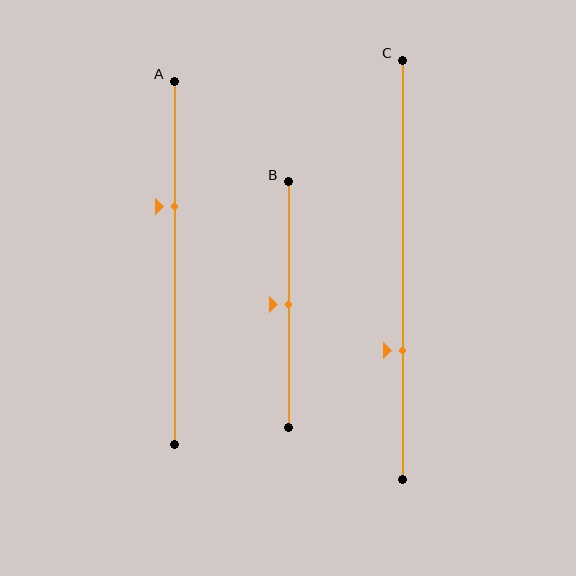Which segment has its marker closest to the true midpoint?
Segment B has its marker closest to the true midpoint.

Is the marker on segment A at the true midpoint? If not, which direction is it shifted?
No, the marker on segment A is shifted upward by about 16% of the segment length.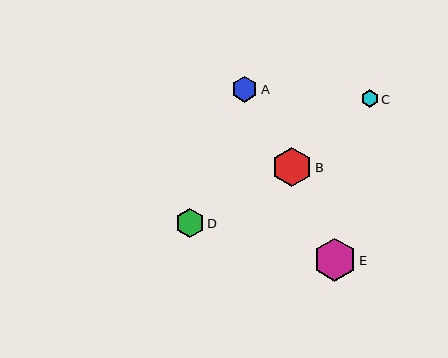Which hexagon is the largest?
Hexagon E is the largest with a size of approximately 43 pixels.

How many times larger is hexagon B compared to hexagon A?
Hexagon B is approximately 1.6 times the size of hexagon A.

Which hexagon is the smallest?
Hexagon C is the smallest with a size of approximately 17 pixels.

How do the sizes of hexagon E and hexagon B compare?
Hexagon E and hexagon B are approximately the same size.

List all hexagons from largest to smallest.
From largest to smallest: E, B, D, A, C.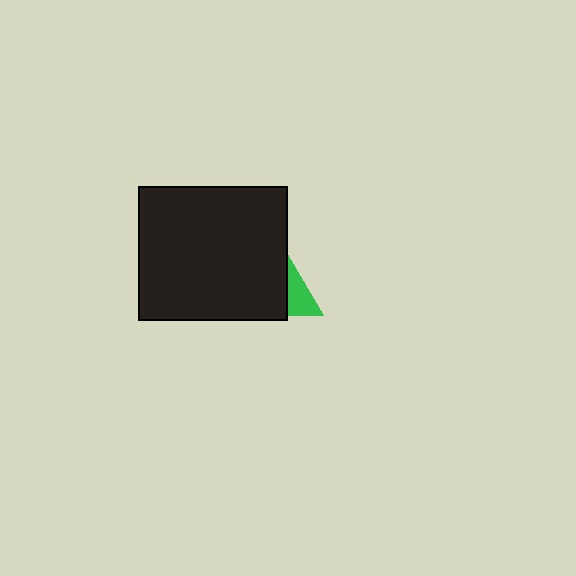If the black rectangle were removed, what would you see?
You would see the complete green triangle.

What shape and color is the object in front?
The object in front is a black rectangle.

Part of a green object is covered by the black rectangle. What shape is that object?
It is a triangle.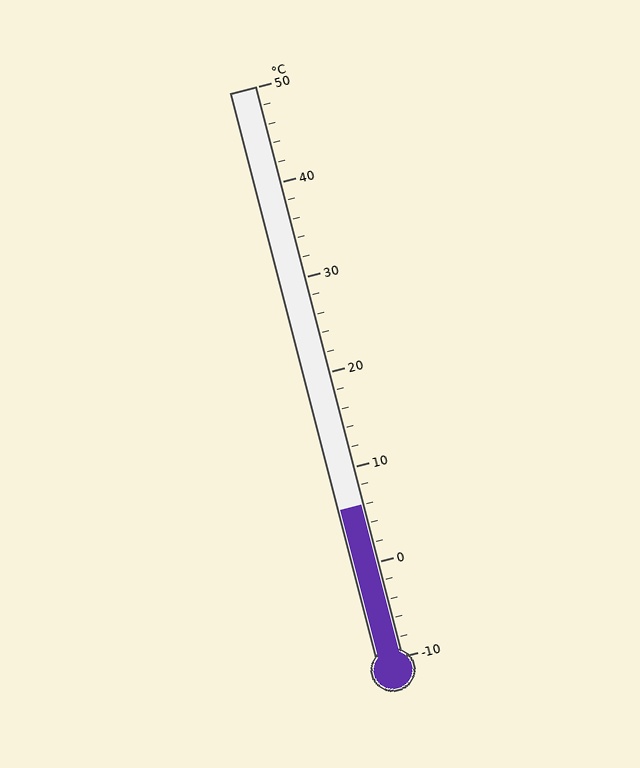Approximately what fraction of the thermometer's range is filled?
The thermometer is filled to approximately 25% of its range.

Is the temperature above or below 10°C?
The temperature is below 10°C.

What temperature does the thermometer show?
The thermometer shows approximately 6°C.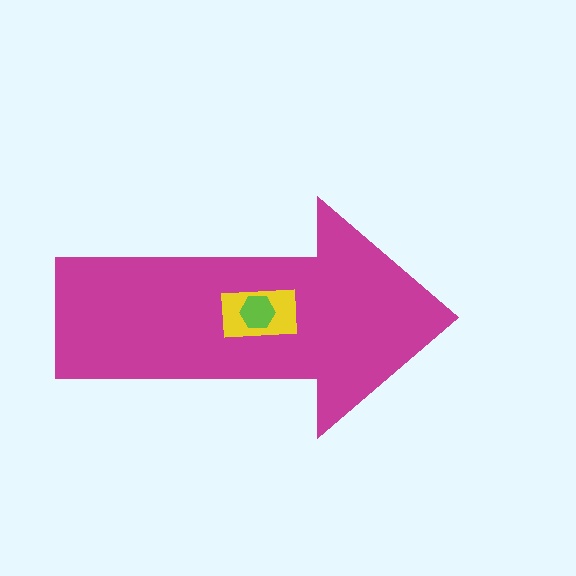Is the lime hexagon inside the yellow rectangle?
Yes.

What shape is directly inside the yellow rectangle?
The lime hexagon.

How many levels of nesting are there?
3.